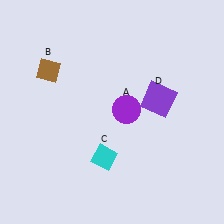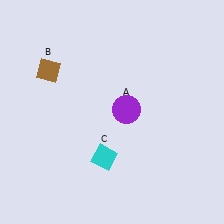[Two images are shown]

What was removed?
The purple square (D) was removed in Image 2.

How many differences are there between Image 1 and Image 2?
There is 1 difference between the two images.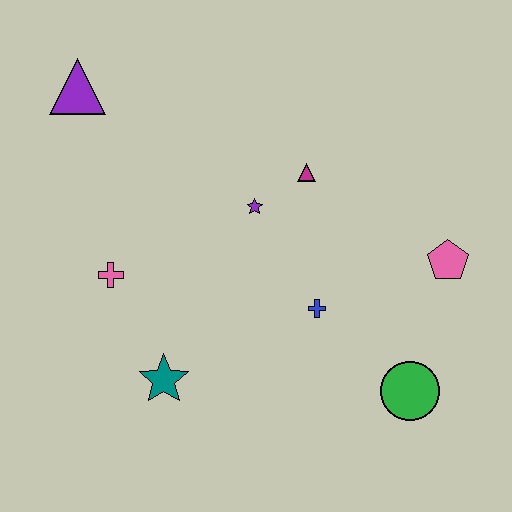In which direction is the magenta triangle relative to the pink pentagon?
The magenta triangle is to the left of the pink pentagon.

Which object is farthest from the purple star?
The green circle is farthest from the purple star.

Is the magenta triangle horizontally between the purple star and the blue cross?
Yes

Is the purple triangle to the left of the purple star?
Yes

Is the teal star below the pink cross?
Yes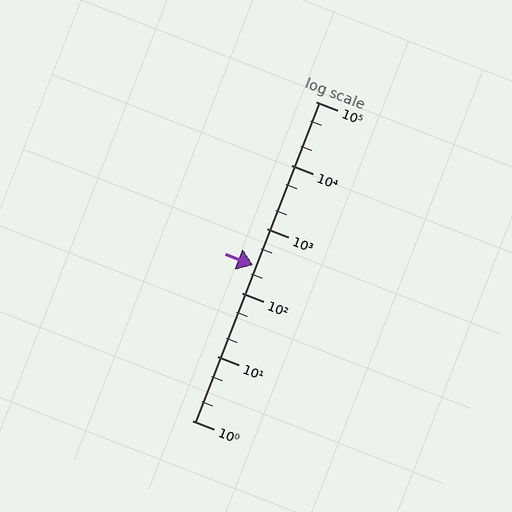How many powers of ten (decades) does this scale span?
The scale spans 5 decades, from 1 to 100000.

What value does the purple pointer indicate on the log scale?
The pointer indicates approximately 270.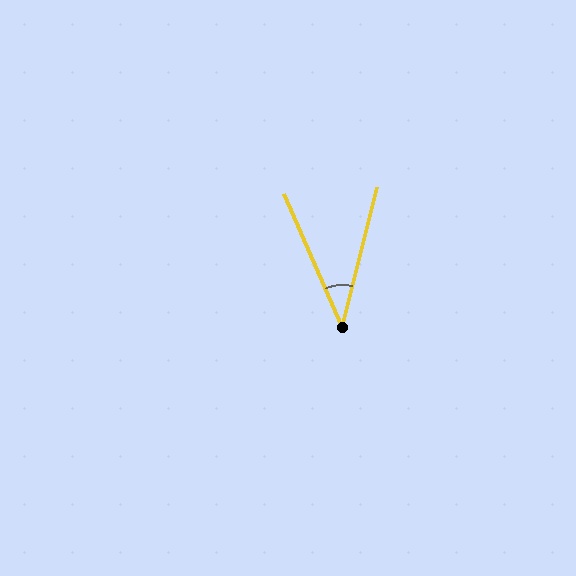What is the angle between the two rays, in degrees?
Approximately 38 degrees.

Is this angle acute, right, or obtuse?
It is acute.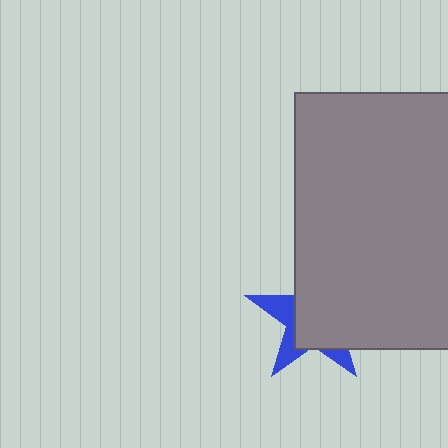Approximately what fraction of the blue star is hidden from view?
Roughly 68% of the blue star is hidden behind the gray rectangle.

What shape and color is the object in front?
The object in front is a gray rectangle.